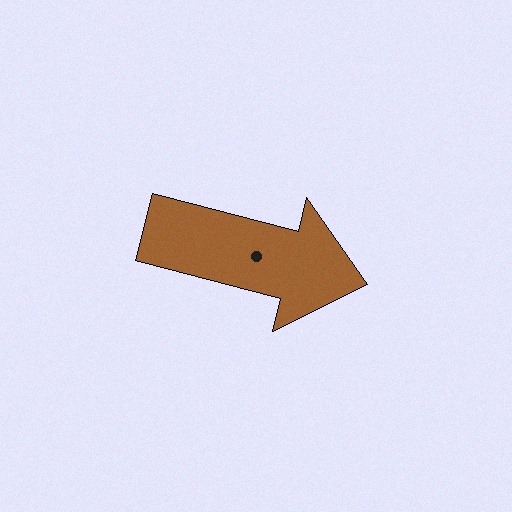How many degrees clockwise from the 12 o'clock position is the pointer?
Approximately 104 degrees.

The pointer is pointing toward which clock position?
Roughly 3 o'clock.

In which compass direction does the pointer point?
East.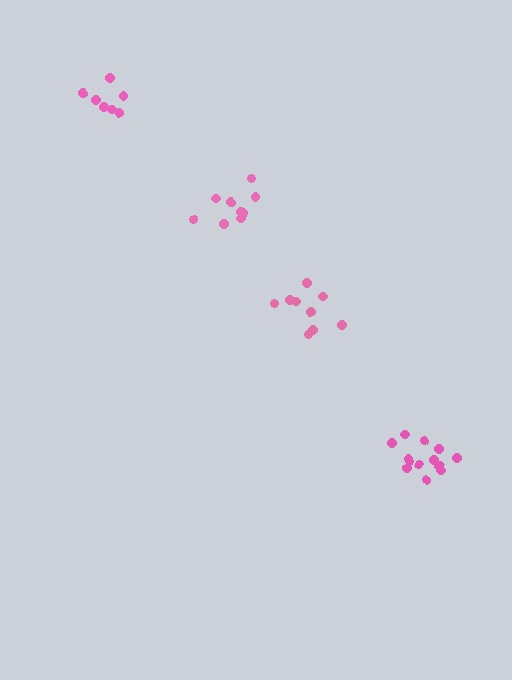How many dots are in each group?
Group 1: 13 dots, Group 2: 9 dots, Group 3: 9 dots, Group 4: 7 dots (38 total).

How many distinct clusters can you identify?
There are 4 distinct clusters.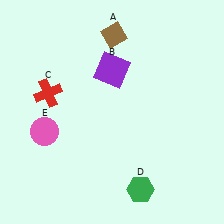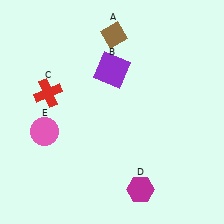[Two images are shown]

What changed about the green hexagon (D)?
In Image 1, D is green. In Image 2, it changed to magenta.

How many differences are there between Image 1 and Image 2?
There is 1 difference between the two images.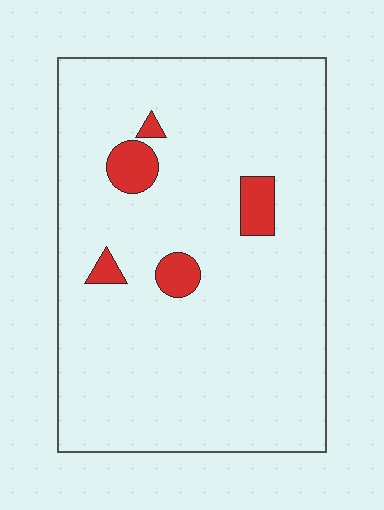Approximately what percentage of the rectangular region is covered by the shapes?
Approximately 5%.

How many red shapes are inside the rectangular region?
5.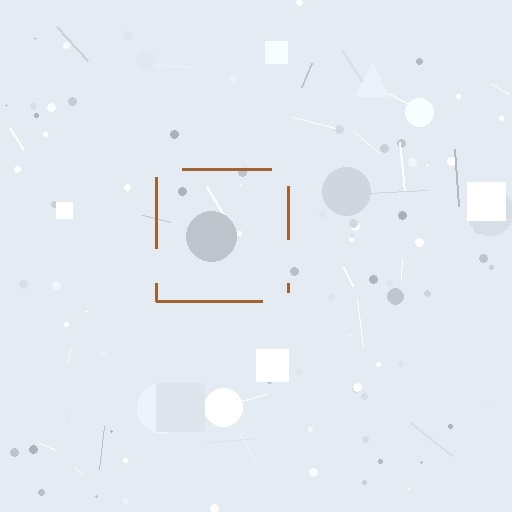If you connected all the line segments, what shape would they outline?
They would outline a square.